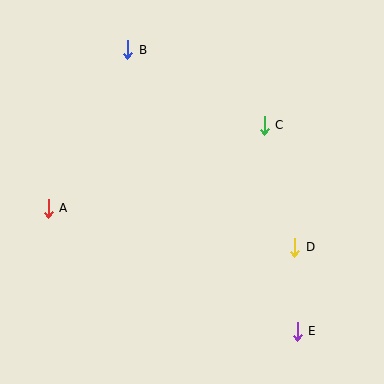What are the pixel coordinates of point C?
Point C is at (264, 125).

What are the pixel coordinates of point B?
Point B is at (128, 50).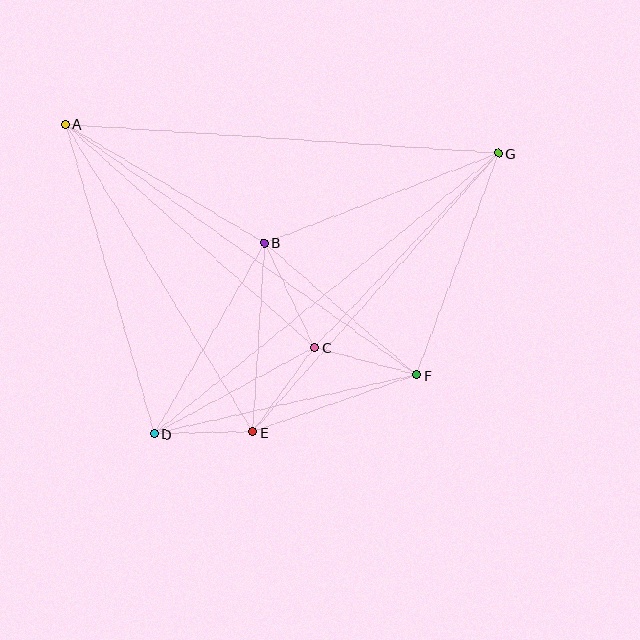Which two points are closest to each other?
Points D and E are closest to each other.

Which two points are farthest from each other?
Points D and G are farthest from each other.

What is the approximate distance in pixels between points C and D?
The distance between C and D is approximately 182 pixels.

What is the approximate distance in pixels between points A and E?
The distance between A and E is approximately 360 pixels.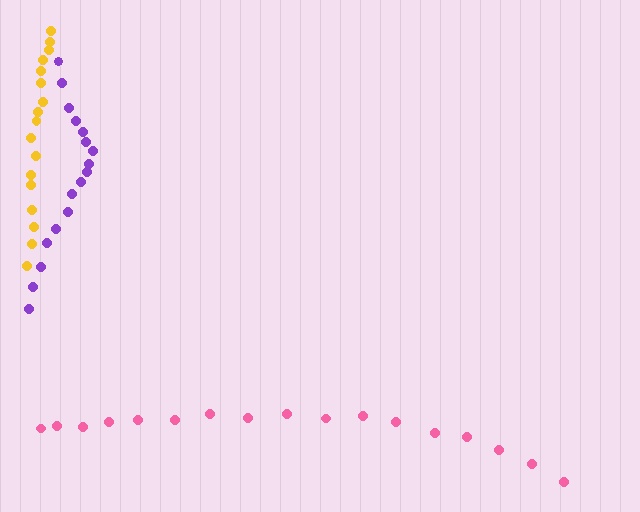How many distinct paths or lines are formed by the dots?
There are 3 distinct paths.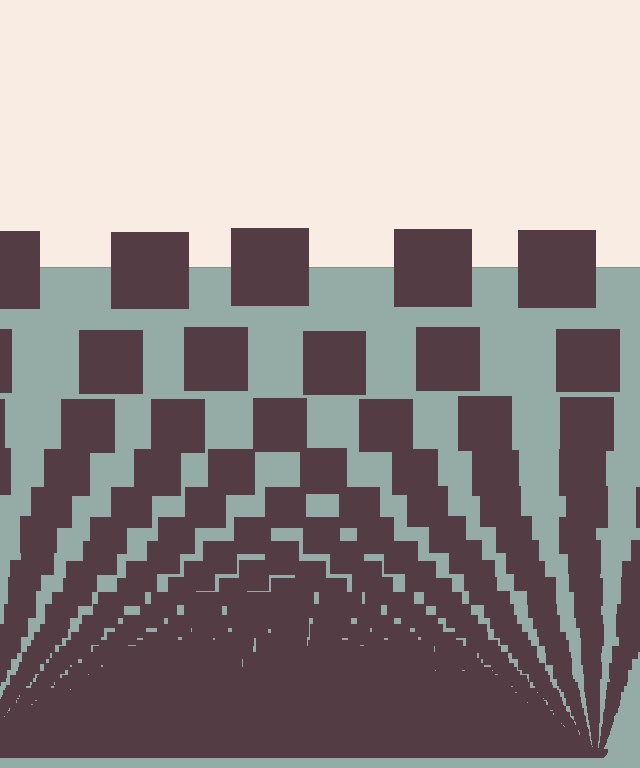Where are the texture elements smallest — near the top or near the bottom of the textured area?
Near the bottom.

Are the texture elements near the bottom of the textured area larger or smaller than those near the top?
Smaller. The gradient is inverted — elements near the bottom are smaller and denser.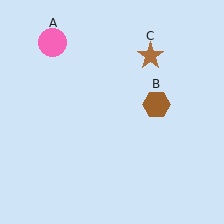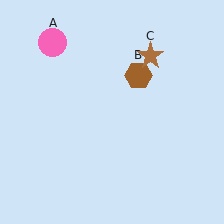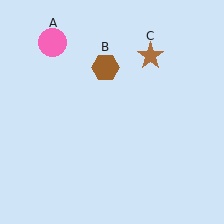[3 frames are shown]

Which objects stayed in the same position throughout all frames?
Pink circle (object A) and brown star (object C) remained stationary.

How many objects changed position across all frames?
1 object changed position: brown hexagon (object B).